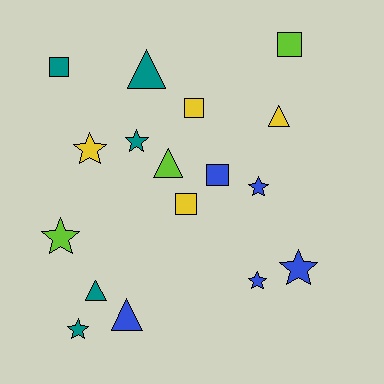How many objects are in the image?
There are 17 objects.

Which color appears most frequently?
Teal, with 5 objects.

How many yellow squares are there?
There are 2 yellow squares.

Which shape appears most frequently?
Star, with 7 objects.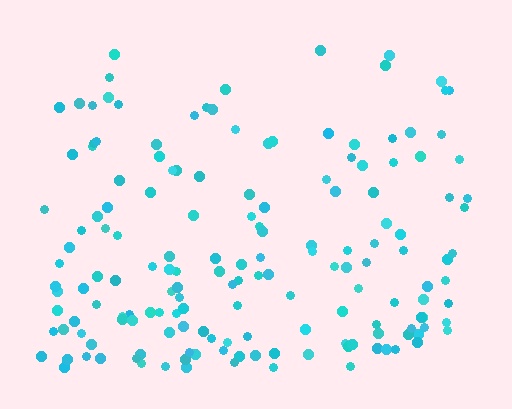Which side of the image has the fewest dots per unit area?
The top.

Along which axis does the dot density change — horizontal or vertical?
Vertical.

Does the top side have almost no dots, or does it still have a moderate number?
Still a moderate number, just noticeably fewer than the bottom.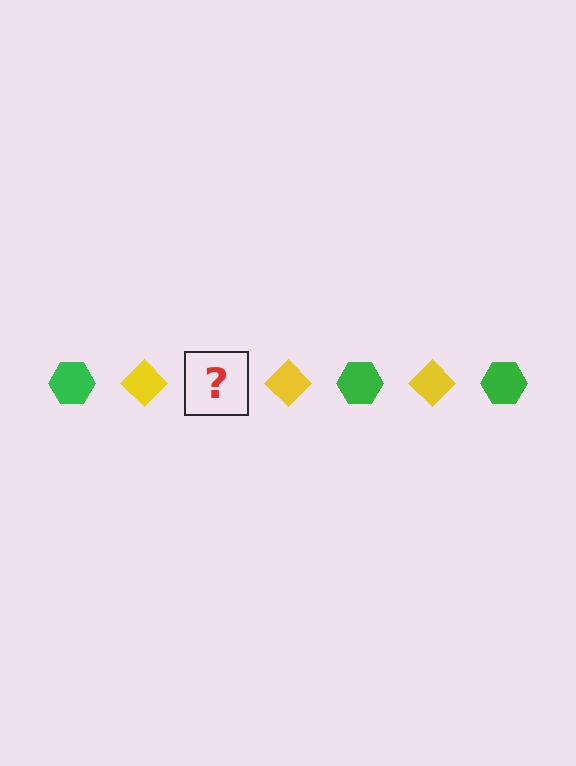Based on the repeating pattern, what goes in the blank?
The blank should be a green hexagon.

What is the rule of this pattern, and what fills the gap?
The rule is that the pattern alternates between green hexagon and yellow diamond. The gap should be filled with a green hexagon.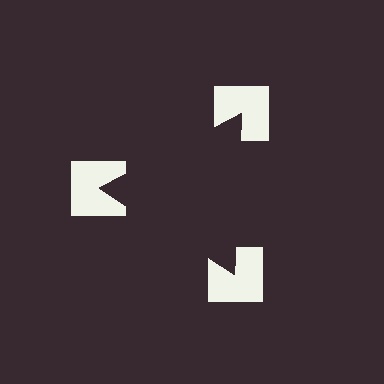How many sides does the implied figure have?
3 sides.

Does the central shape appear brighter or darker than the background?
It typically appears slightly darker than the background, even though no actual brightness change is drawn.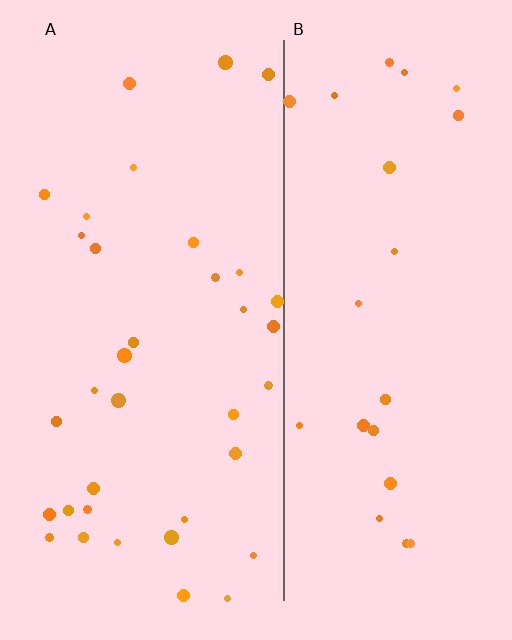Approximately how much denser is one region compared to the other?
Approximately 1.5× — region A over region B.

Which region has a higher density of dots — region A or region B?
A (the left).